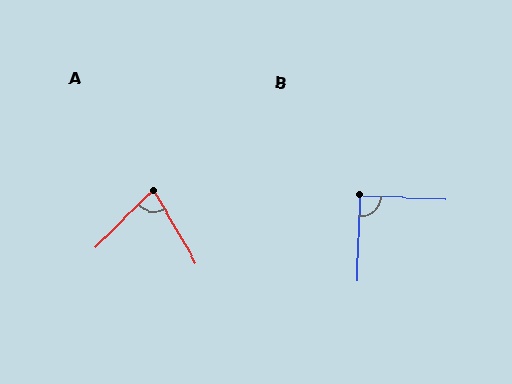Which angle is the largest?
B, at approximately 89 degrees.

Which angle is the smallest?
A, at approximately 75 degrees.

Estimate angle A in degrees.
Approximately 75 degrees.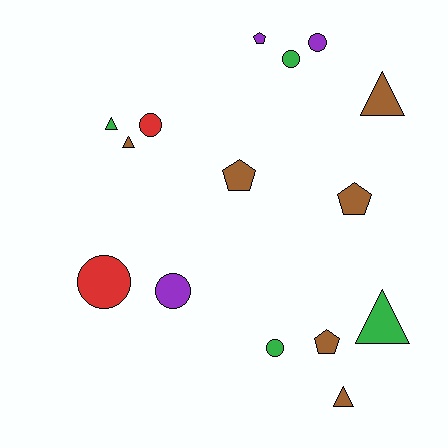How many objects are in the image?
There are 15 objects.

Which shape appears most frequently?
Circle, with 6 objects.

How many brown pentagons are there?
There are 3 brown pentagons.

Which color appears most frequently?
Brown, with 6 objects.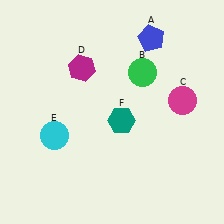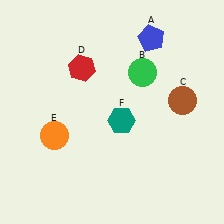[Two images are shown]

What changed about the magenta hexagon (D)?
In Image 1, D is magenta. In Image 2, it changed to red.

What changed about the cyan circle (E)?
In Image 1, E is cyan. In Image 2, it changed to orange.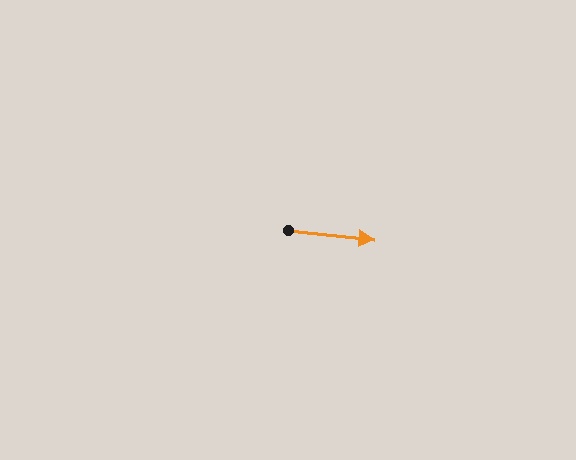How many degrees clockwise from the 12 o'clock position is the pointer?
Approximately 96 degrees.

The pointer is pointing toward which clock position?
Roughly 3 o'clock.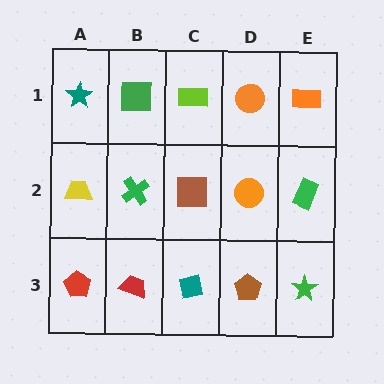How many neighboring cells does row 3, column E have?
2.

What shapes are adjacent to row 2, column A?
A teal star (row 1, column A), a red pentagon (row 3, column A), a green cross (row 2, column B).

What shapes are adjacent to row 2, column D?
An orange circle (row 1, column D), a brown pentagon (row 3, column D), a brown square (row 2, column C), a green rectangle (row 2, column E).